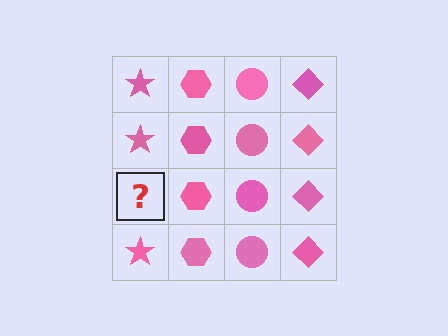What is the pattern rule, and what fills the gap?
The rule is that each column has a consistent shape. The gap should be filled with a pink star.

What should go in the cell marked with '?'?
The missing cell should contain a pink star.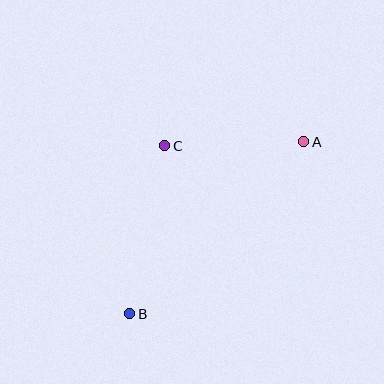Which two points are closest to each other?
Points A and C are closest to each other.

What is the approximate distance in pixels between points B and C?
The distance between B and C is approximately 172 pixels.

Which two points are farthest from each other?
Points A and B are farthest from each other.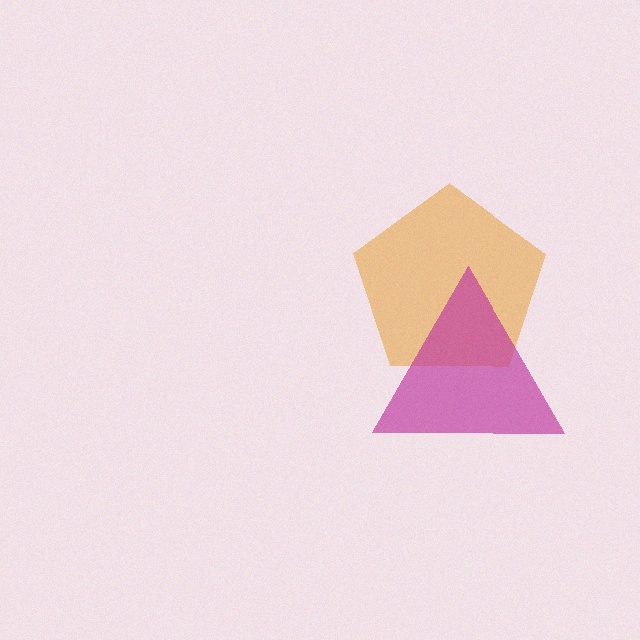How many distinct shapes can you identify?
There are 2 distinct shapes: an orange pentagon, a magenta triangle.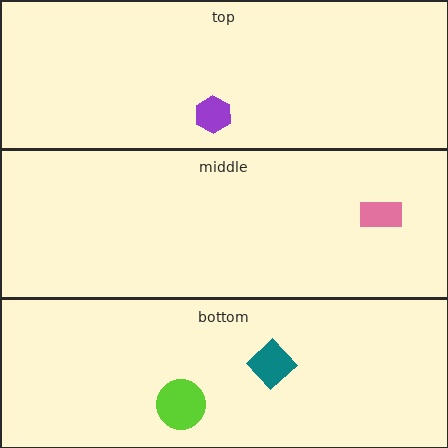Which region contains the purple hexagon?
The top region.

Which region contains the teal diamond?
The bottom region.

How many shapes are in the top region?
1.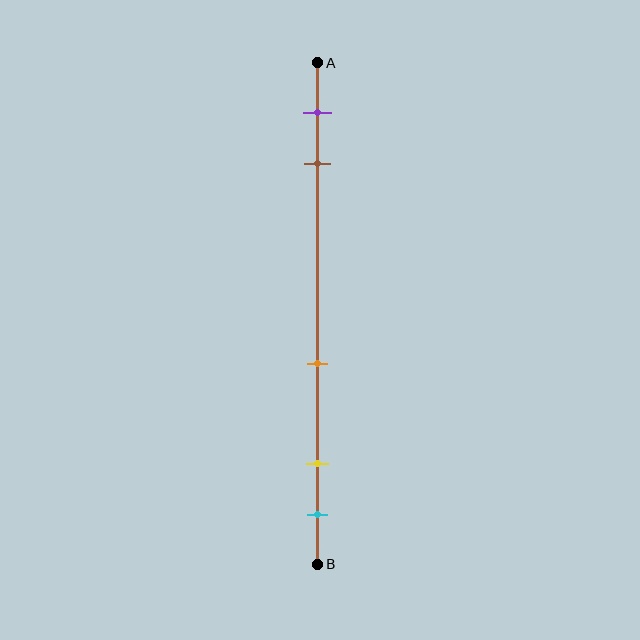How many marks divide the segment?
There are 5 marks dividing the segment.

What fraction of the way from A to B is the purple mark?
The purple mark is approximately 10% (0.1) of the way from A to B.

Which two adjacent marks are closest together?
The yellow and cyan marks are the closest adjacent pair.